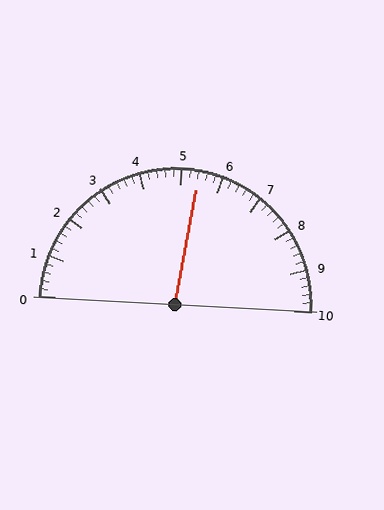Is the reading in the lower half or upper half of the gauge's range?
The reading is in the upper half of the range (0 to 10).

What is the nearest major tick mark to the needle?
The nearest major tick mark is 5.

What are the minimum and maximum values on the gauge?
The gauge ranges from 0 to 10.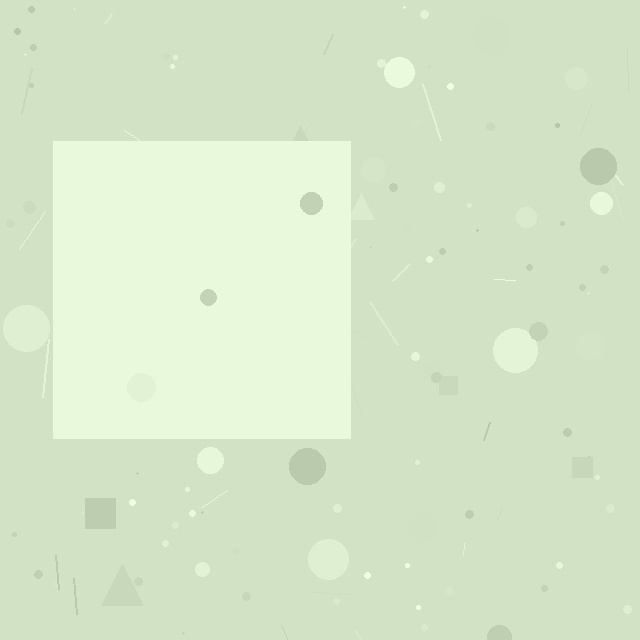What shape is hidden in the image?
A square is hidden in the image.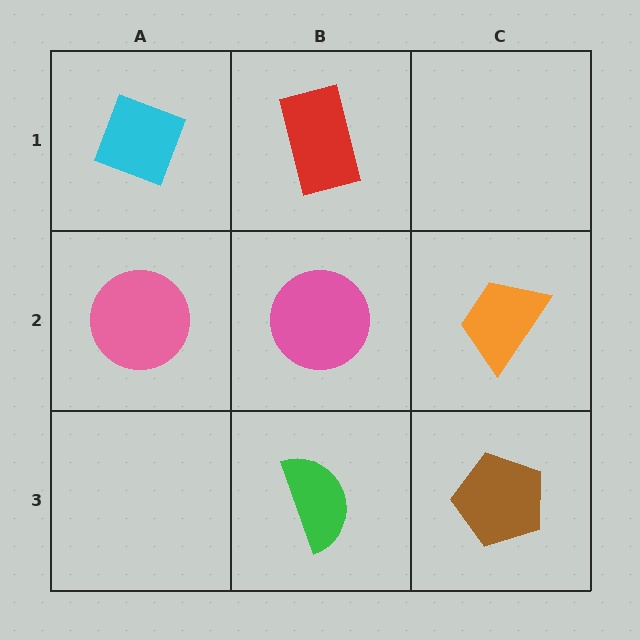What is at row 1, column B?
A red rectangle.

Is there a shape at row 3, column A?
No, that cell is empty.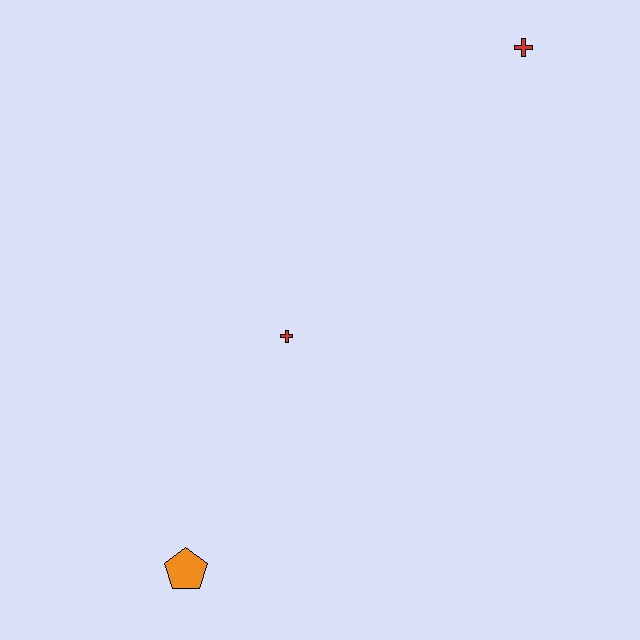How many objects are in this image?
There are 3 objects.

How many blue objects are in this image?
There are no blue objects.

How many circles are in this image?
There are no circles.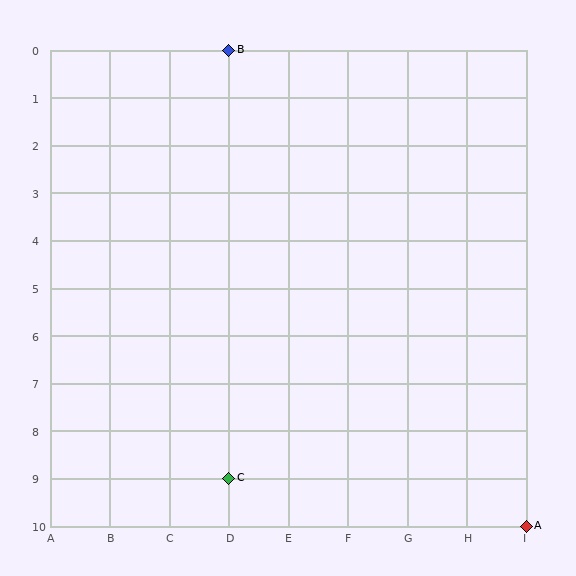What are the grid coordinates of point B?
Point B is at grid coordinates (D, 0).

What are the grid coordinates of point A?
Point A is at grid coordinates (I, 10).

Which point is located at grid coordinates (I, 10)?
Point A is at (I, 10).